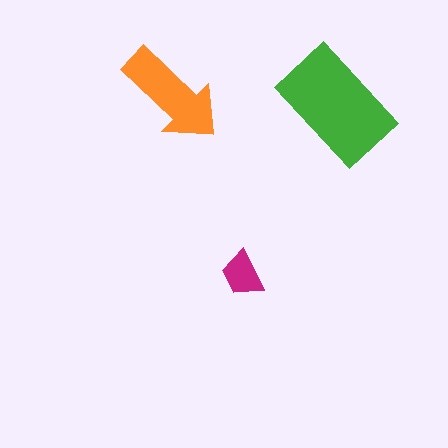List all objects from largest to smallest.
The green rectangle, the orange arrow, the magenta trapezoid.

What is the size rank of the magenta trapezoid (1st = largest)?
3rd.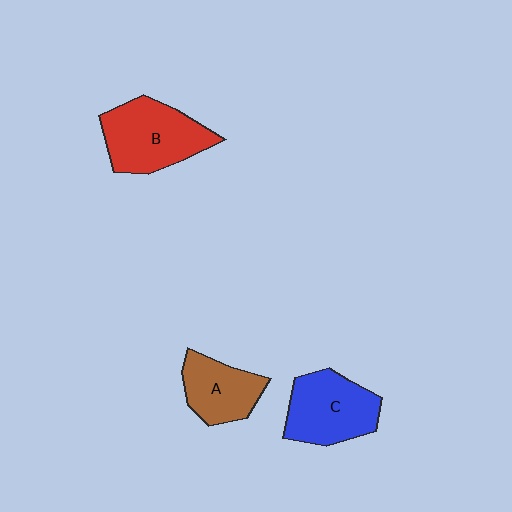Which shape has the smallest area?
Shape A (brown).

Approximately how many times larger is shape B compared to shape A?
Approximately 1.4 times.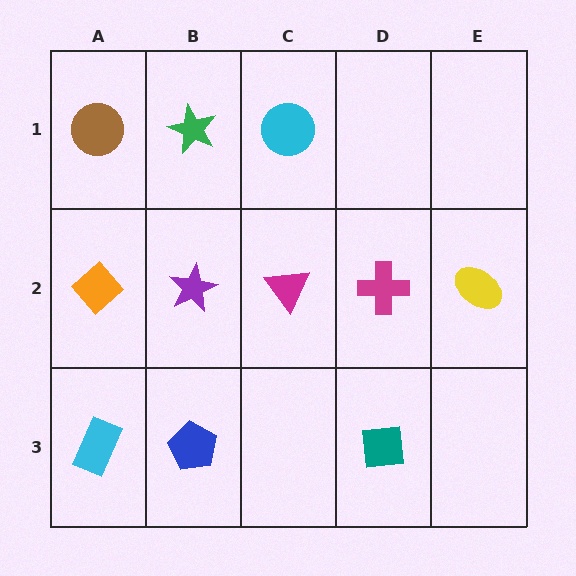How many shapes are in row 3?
3 shapes.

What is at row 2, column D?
A magenta cross.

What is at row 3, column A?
A cyan rectangle.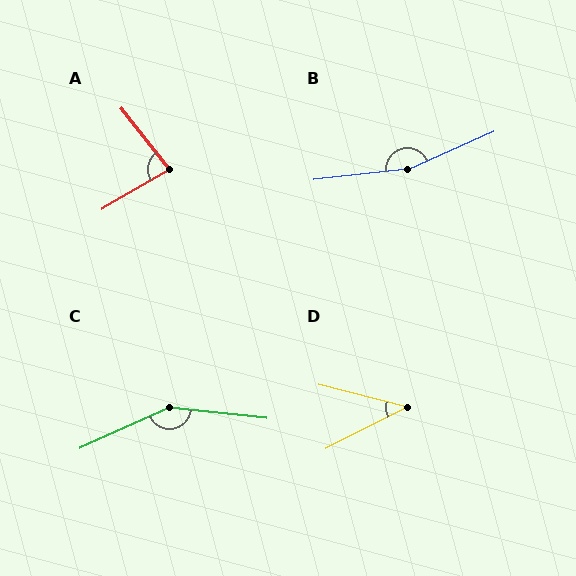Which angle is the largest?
B, at approximately 162 degrees.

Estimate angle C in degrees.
Approximately 149 degrees.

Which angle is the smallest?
D, at approximately 41 degrees.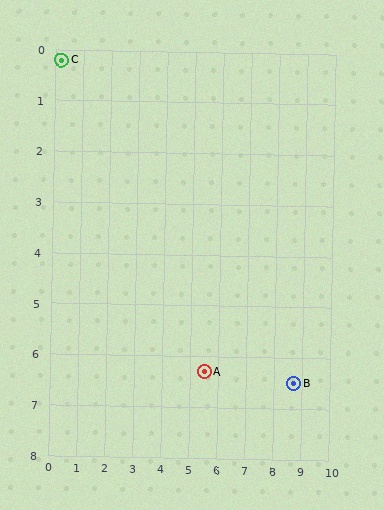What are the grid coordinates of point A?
Point A is at approximately (5.5, 6.3).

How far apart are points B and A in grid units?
Points B and A are about 3.2 grid units apart.